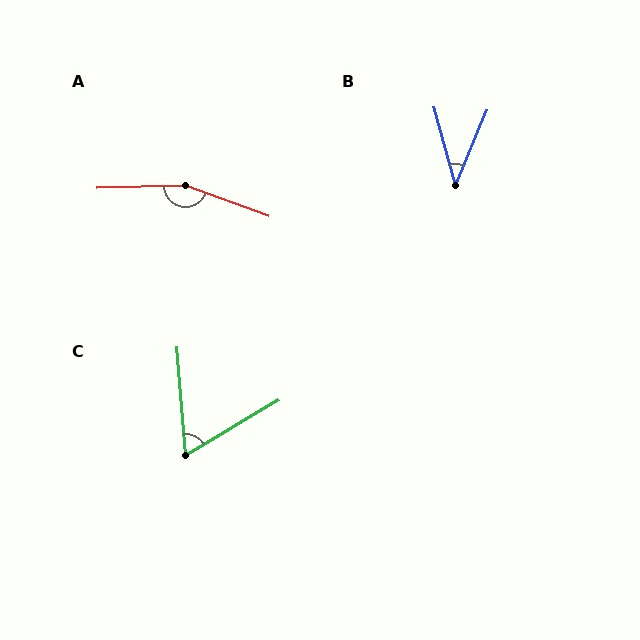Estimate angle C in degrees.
Approximately 63 degrees.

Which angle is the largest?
A, at approximately 158 degrees.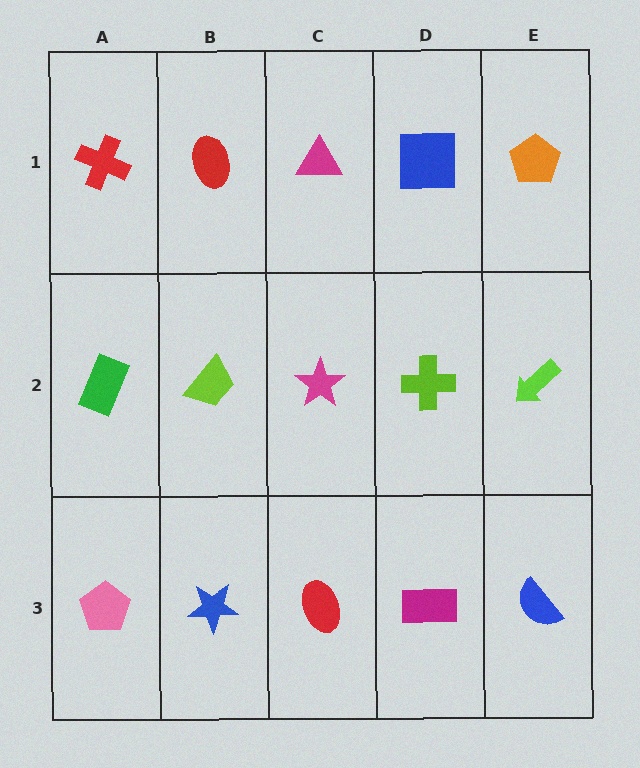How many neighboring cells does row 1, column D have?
3.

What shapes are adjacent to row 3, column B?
A lime trapezoid (row 2, column B), a pink pentagon (row 3, column A), a red ellipse (row 3, column C).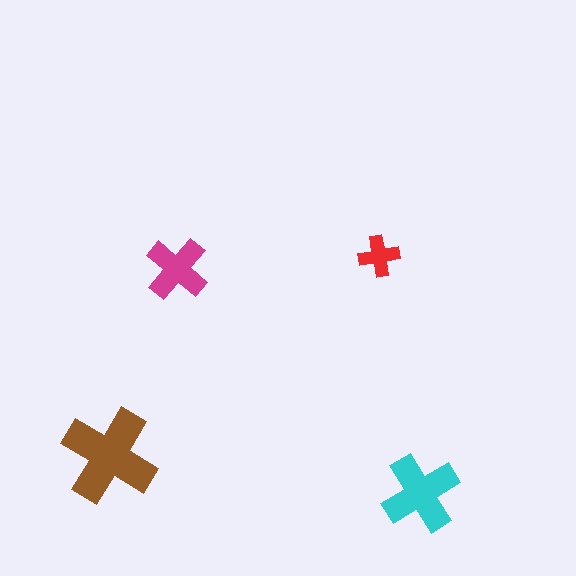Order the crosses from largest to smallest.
the brown one, the cyan one, the magenta one, the red one.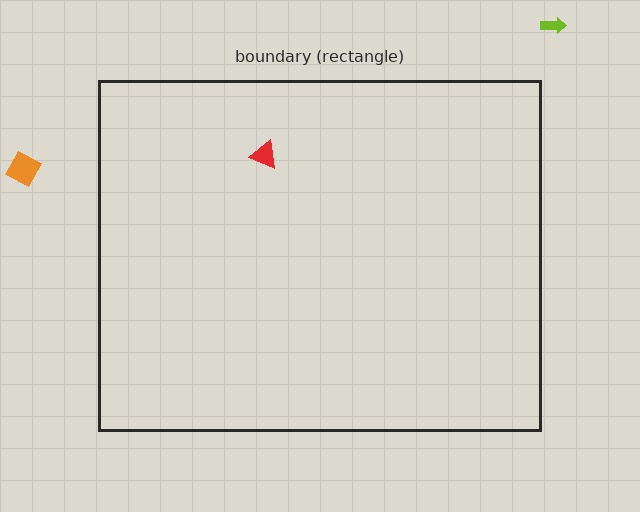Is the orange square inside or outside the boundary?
Outside.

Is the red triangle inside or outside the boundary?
Inside.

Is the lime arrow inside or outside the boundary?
Outside.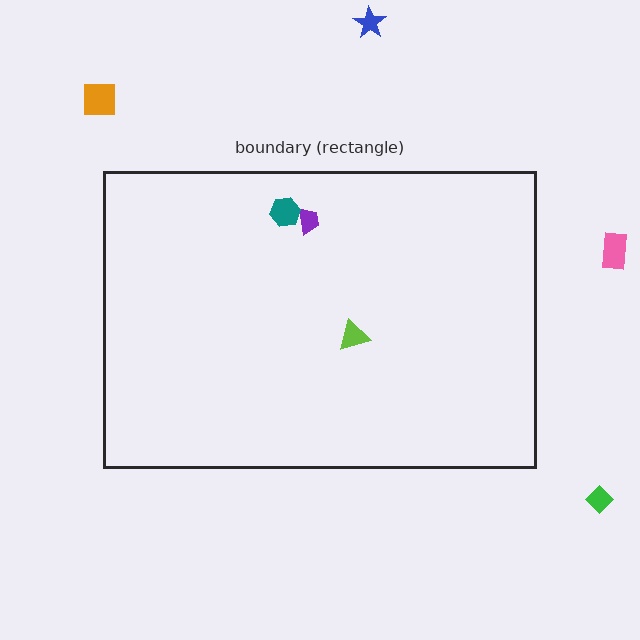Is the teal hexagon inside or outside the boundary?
Inside.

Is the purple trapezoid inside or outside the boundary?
Inside.